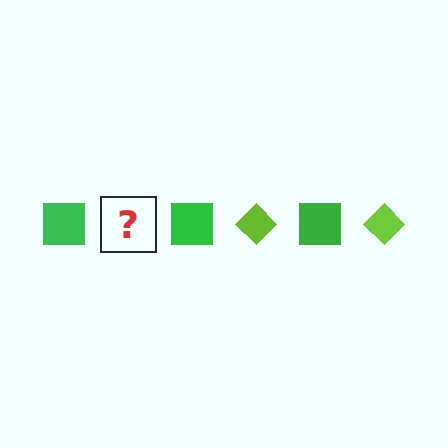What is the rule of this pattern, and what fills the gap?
The rule is that the pattern alternates between green square and lime diamond. The gap should be filled with a lime diamond.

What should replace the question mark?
The question mark should be replaced with a lime diamond.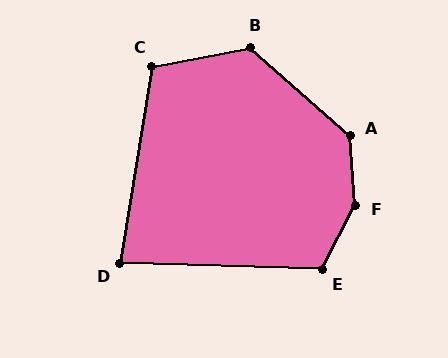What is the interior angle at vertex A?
Approximately 135 degrees (obtuse).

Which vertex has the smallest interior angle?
D, at approximately 83 degrees.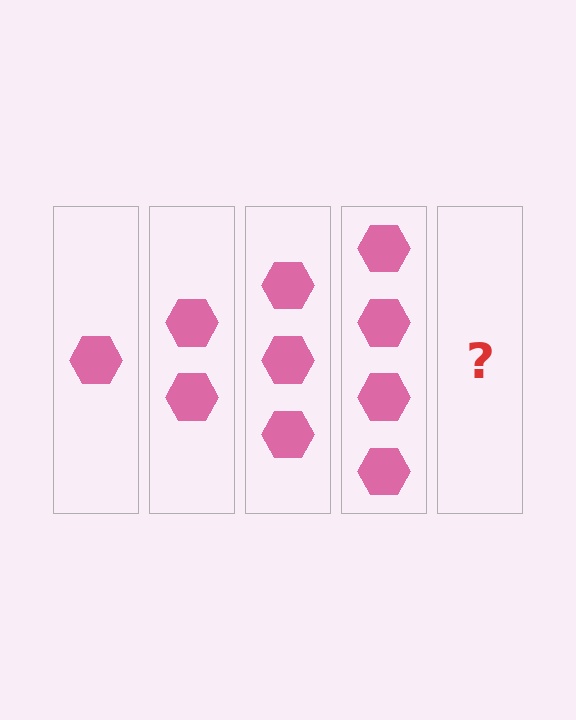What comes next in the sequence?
The next element should be 5 hexagons.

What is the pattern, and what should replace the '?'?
The pattern is that each step adds one more hexagon. The '?' should be 5 hexagons.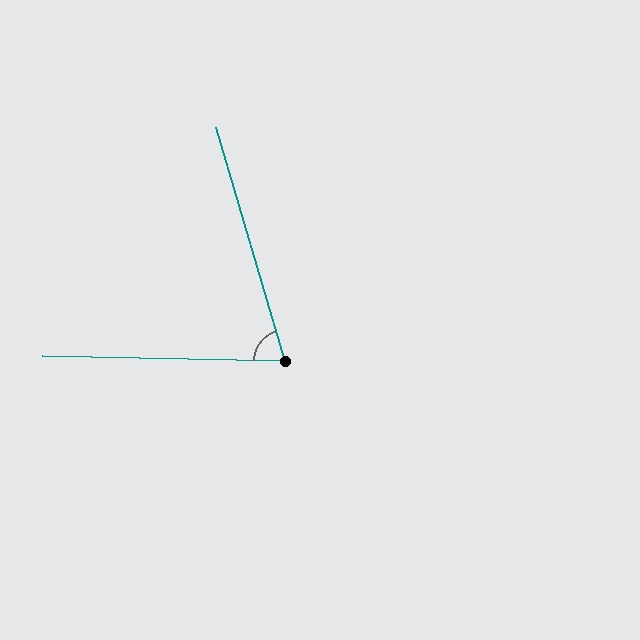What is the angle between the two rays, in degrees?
Approximately 72 degrees.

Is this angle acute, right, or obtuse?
It is acute.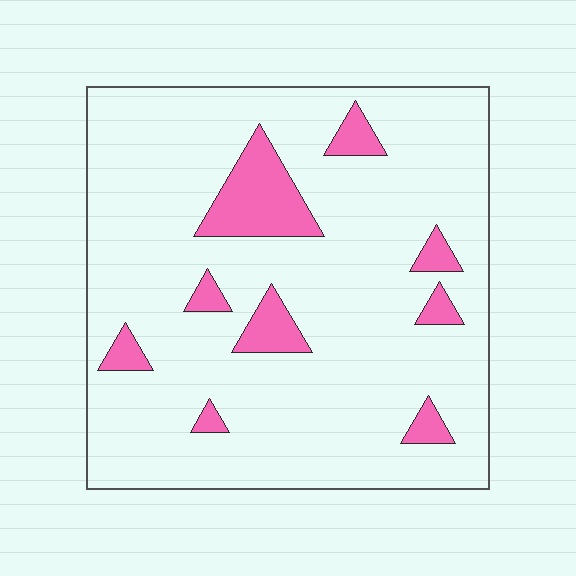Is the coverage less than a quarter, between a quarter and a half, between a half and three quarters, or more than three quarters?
Less than a quarter.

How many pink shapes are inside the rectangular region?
9.